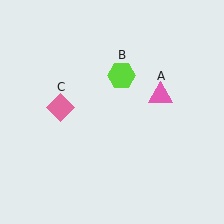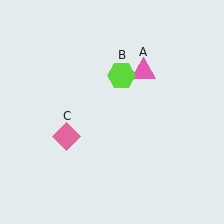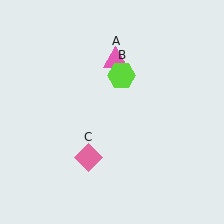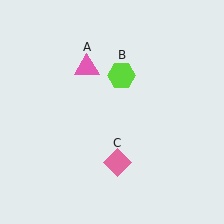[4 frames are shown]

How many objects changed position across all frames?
2 objects changed position: pink triangle (object A), pink diamond (object C).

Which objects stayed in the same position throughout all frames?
Lime hexagon (object B) remained stationary.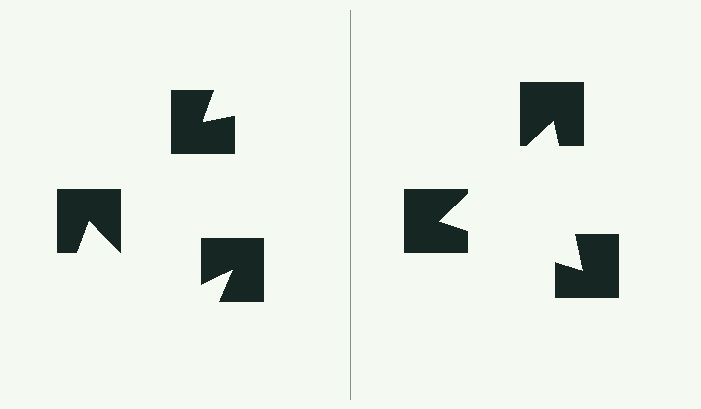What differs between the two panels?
The notched squares are positioned identically on both sides; only the wedge orientations differ. On the right they align to a triangle; on the left they are misaligned.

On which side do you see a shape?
An illusory triangle appears on the right side. On the left side the wedge cuts are rotated, so no coherent shape forms.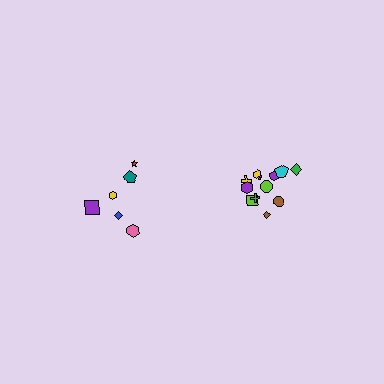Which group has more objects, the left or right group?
The right group.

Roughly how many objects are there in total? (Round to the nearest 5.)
Roughly 20 objects in total.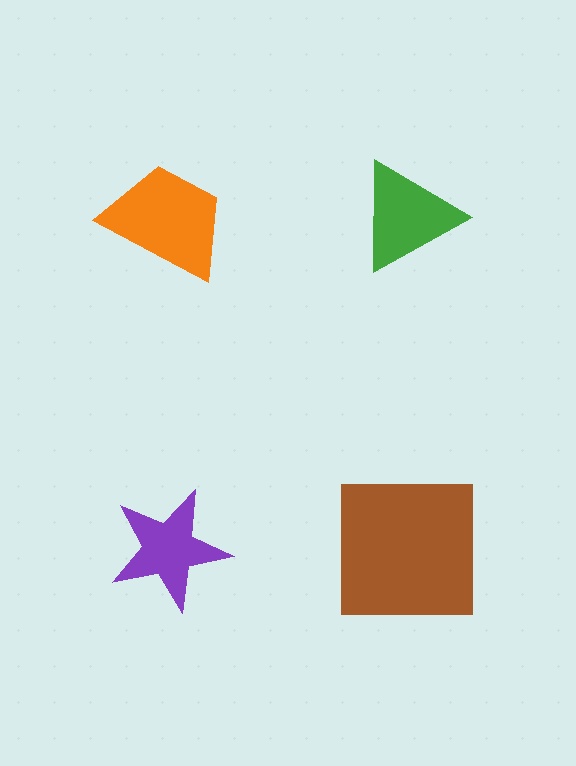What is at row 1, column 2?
A green triangle.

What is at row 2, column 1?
A purple star.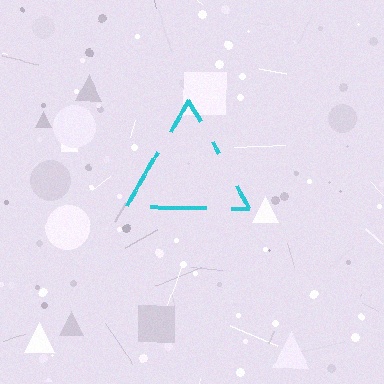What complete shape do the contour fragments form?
The contour fragments form a triangle.